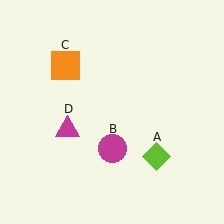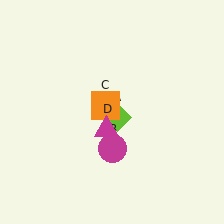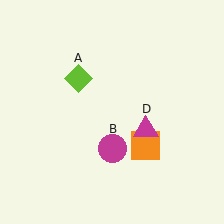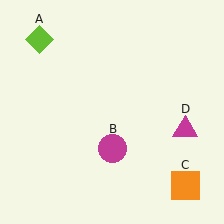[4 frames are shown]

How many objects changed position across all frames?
3 objects changed position: lime diamond (object A), orange square (object C), magenta triangle (object D).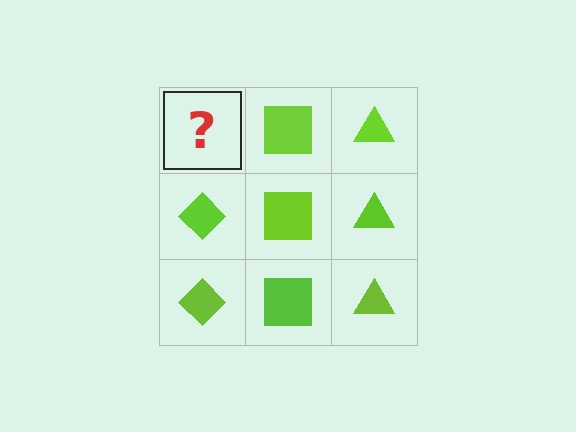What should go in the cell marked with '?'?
The missing cell should contain a lime diamond.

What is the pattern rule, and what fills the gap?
The rule is that each column has a consistent shape. The gap should be filled with a lime diamond.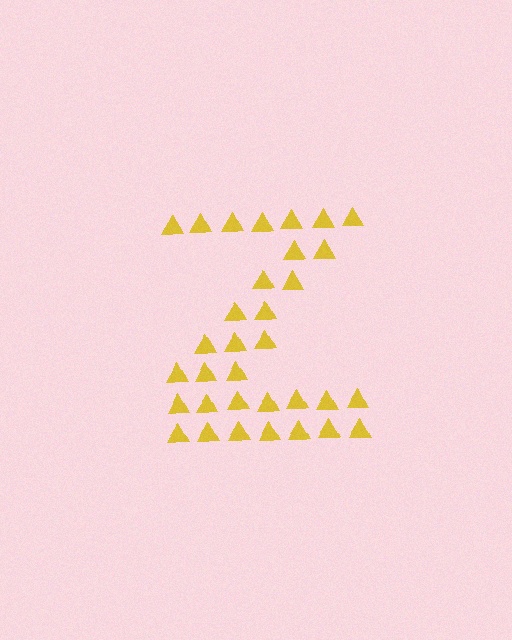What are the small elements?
The small elements are triangles.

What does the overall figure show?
The overall figure shows the letter Z.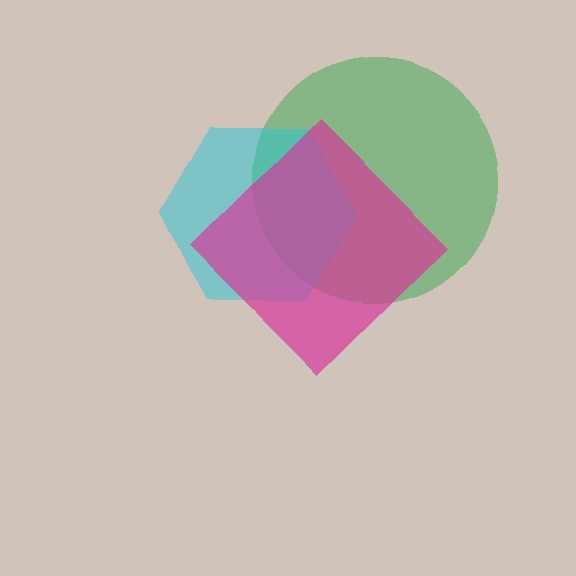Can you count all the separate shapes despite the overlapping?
Yes, there are 3 separate shapes.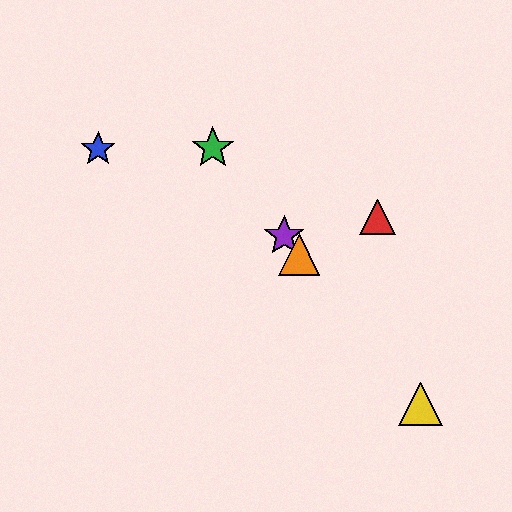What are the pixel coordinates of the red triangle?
The red triangle is at (377, 217).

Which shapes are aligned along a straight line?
The green star, the yellow triangle, the purple star, the orange triangle are aligned along a straight line.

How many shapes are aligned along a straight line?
4 shapes (the green star, the yellow triangle, the purple star, the orange triangle) are aligned along a straight line.